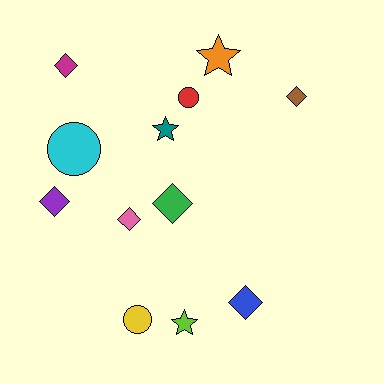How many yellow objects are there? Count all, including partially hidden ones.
There is 1 yellow object.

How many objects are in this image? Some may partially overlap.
There are 12 objects.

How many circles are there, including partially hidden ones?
There are 3 circles.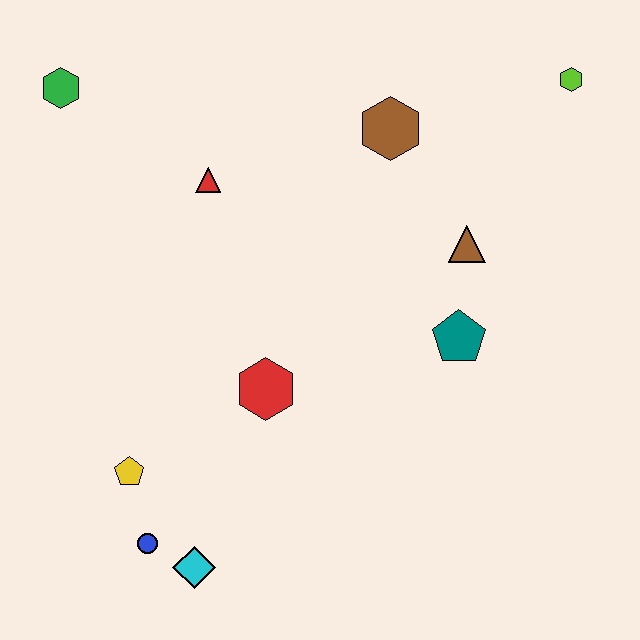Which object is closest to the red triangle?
The green hexagon is closest to the red triangle.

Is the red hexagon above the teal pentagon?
No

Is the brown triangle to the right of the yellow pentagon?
Yes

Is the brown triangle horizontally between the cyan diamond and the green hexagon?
No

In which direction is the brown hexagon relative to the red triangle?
The brown hexagon is to the right of the red triangle.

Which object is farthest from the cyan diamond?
The lime hexagon is farthest from the cyan diamond.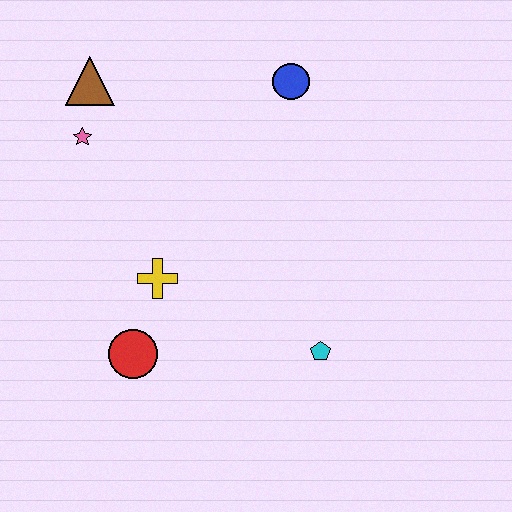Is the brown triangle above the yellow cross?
Yes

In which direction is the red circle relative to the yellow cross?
The red circle is below the yellow cross.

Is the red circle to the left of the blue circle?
Yes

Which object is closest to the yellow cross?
The red circle is closest to the yellow cross.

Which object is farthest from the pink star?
The cyan pentagon is farthest from the pink star.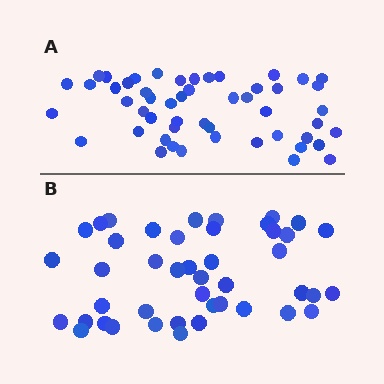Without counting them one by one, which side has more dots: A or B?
Region A (the top region) has more dots.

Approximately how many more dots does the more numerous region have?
Region A has roughly 8 or so more dots than region B.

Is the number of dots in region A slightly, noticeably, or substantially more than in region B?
Region A has only slightly more — the two regions are fairly close. The ratio is roughly 1.2 to 1.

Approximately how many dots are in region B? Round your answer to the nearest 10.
About 40 dots. (The exact count is 44, which rounds to 40.)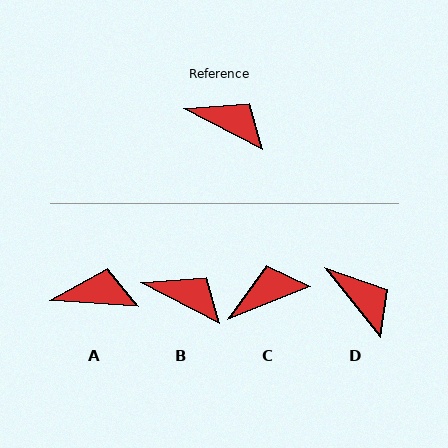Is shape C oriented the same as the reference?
No, it is off by about 50 degrees.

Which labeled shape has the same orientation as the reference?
B.